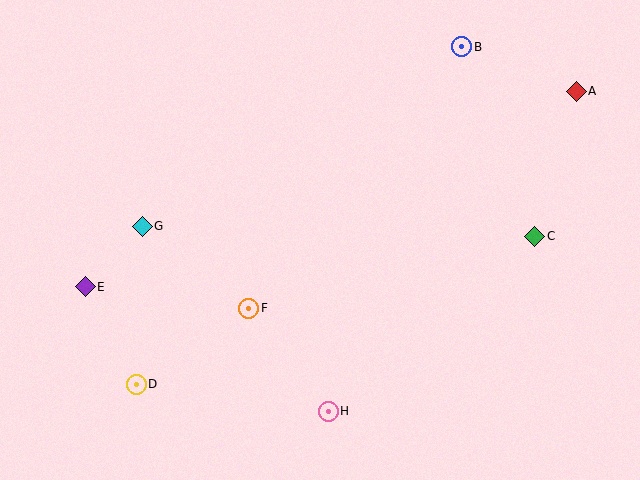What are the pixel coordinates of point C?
Point C is at (535, 236).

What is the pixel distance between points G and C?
The distance between G and C is 392 pixels.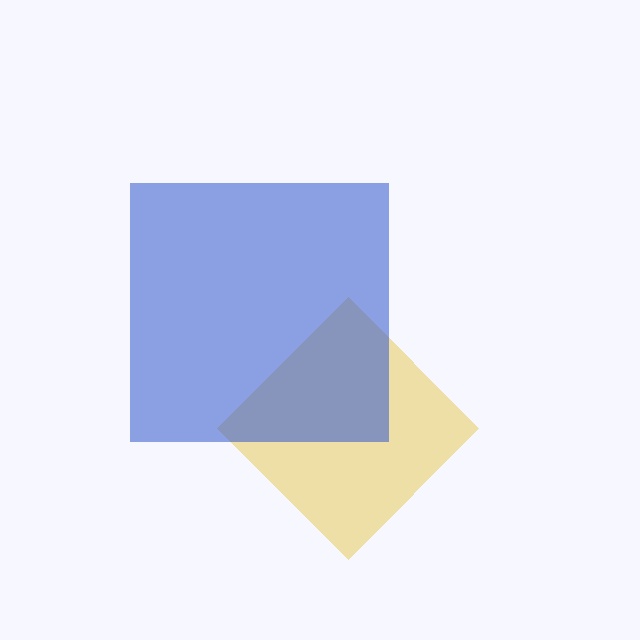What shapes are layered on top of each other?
The layered shapes are: a yellow diamond, a blue square.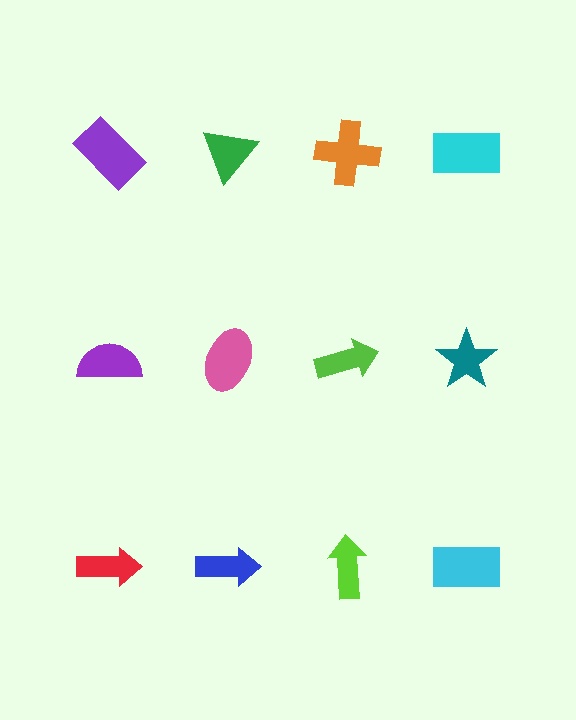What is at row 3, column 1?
A red arrow.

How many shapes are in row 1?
4 shapes.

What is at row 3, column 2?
A blue arrow.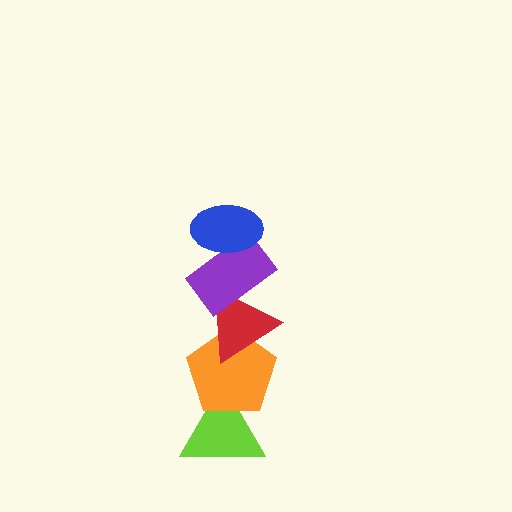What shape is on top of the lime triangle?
The orange pentagon is on top of the lime triangle.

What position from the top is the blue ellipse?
The blue ellipse is 1st from the top.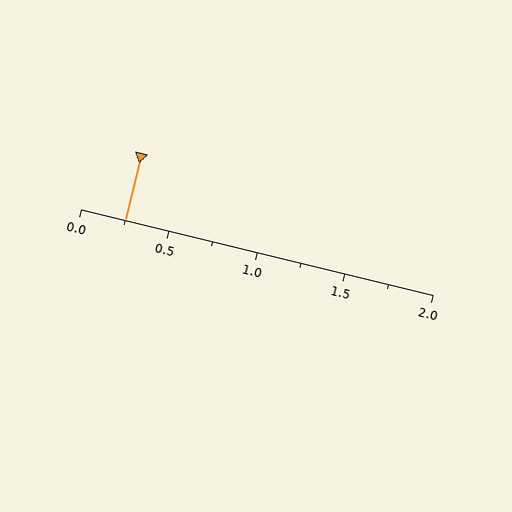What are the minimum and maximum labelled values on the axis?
The axis runs from 0.0 to 2.0.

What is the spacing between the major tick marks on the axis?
The major ticks are spaced 0.5 apart.